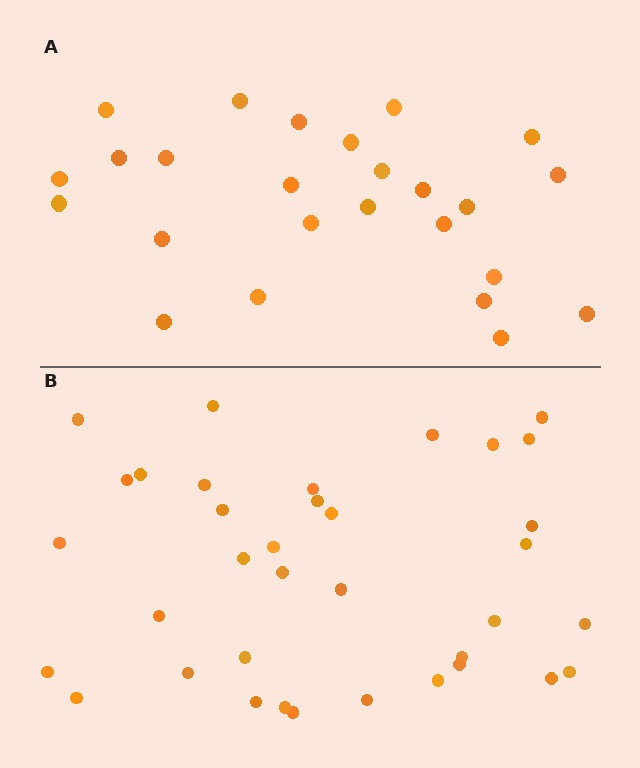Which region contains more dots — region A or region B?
Region B (the bottom region) has more dots.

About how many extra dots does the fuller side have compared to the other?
Region B has roughly 12 or so more dots than region A.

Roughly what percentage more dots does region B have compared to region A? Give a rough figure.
About 45% more.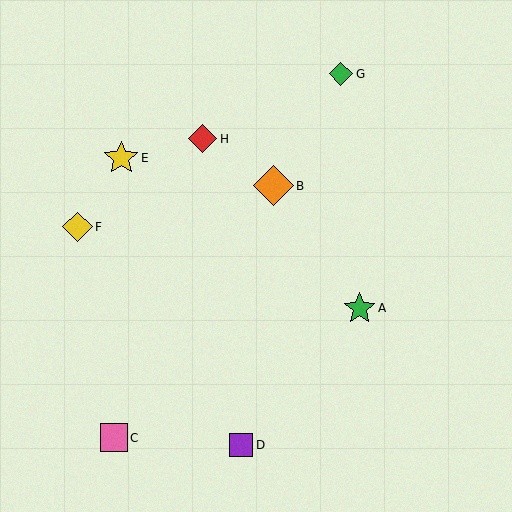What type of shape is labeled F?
Shape F is a yellow diamond.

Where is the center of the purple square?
The center of the purple square is at (241, 445).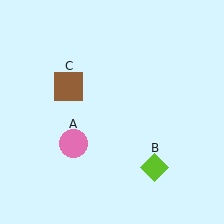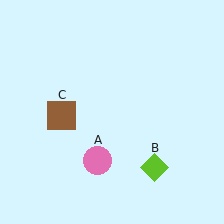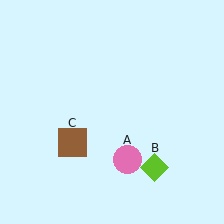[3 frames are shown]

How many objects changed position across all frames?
2 objects changed position: pink circle (object A), brown square (object C).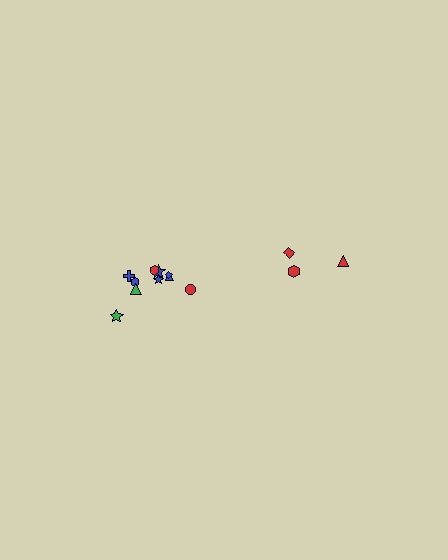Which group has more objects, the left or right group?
The left group.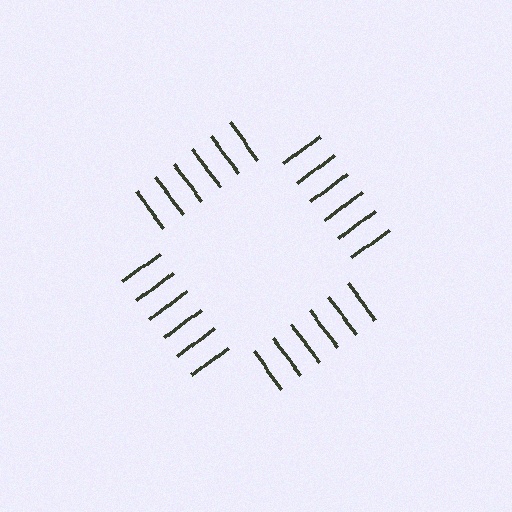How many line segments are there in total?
24 — 6 along each of the 4 edges.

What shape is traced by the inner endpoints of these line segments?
An illusory square — the line segments terminate on its edges but no continuous stroke is drawn.